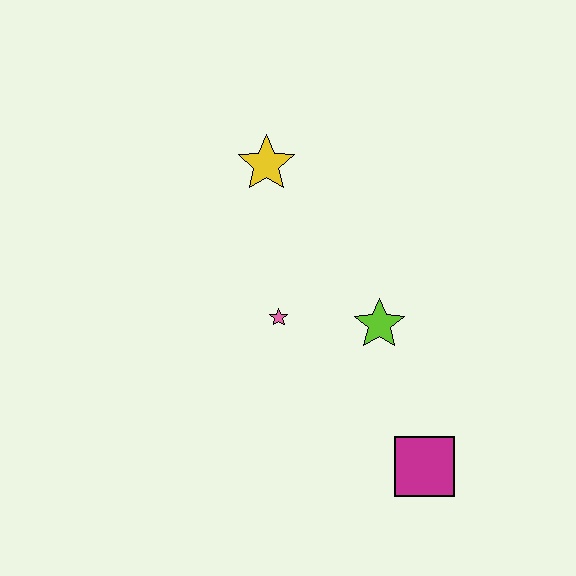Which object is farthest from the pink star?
The magenta square is farthest from the pink star.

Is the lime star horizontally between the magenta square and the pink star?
Yes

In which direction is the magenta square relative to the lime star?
The magenta square is below the lime star.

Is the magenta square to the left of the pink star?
No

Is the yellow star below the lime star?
No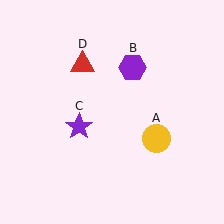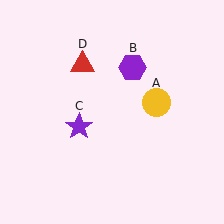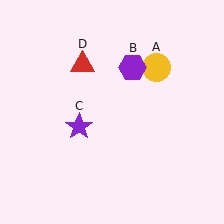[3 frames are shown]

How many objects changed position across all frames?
1 object changed position: yellow circle (object A).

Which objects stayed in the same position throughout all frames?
Purple hexagon (object B) and purple star (object C) and red triangle (object D) remained stationary.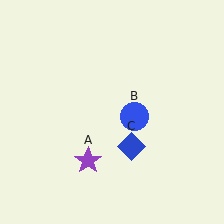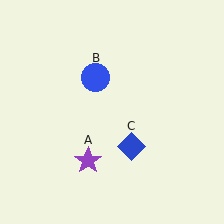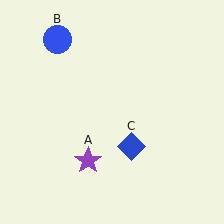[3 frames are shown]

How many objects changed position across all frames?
1 object changed position: blue circle (object B).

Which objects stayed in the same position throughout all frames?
Purple star (object A) and blue diamond (object C) remained stationary.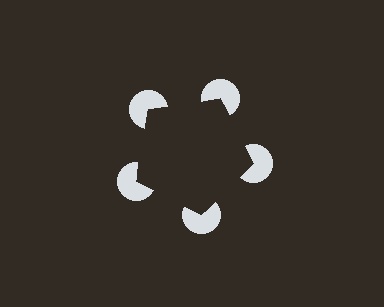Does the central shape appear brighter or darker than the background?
It typically appears slightly darker than the background, even though no actual brightness change is drawn.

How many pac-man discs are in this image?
There are 5 — one at each vertex of the illusory pentagon.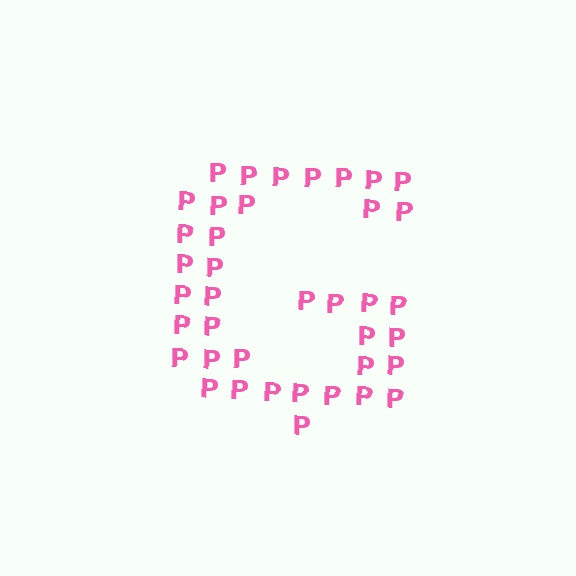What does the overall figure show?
The overall figure shows the letter G.